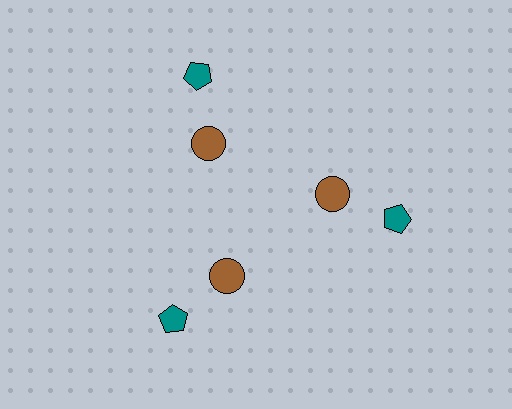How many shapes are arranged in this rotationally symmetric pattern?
There are 6 shapes, arranged in 3 groups of 2.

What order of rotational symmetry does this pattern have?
This pattern has 3-fold rotational symmetry.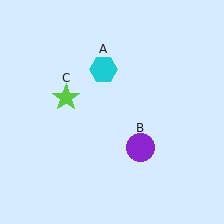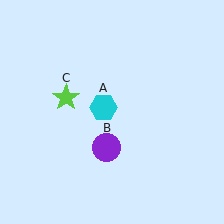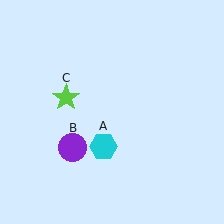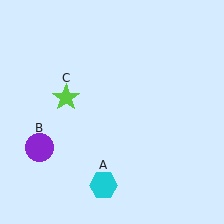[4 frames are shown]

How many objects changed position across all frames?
2 objects changed position: cyan hexagon (object A), purple circle (object B).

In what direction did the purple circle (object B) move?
The purple circle (object B) moved left.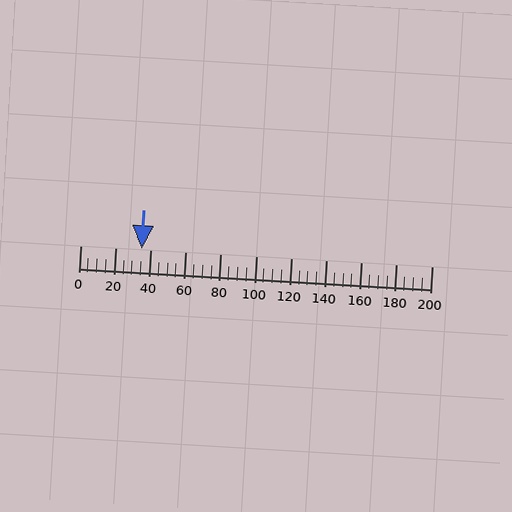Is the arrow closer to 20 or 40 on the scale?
The arrow is closer to 40.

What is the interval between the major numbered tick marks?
The major tick marks are spaced 20 units apart.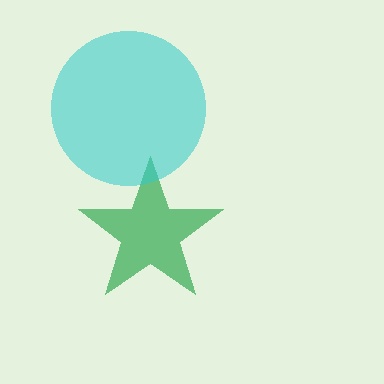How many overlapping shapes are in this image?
There are 2 overlapping shapes in the image.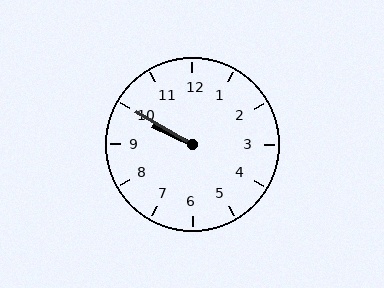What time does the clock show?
9:50.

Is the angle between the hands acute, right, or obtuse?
It is acute.